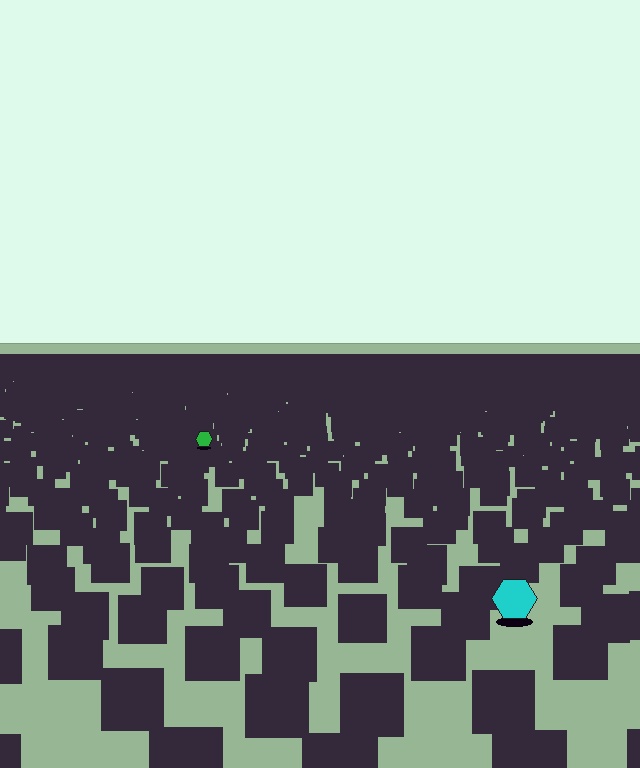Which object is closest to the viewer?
The cyan hexagon is closest. The texture marks near it are larger and more spread out.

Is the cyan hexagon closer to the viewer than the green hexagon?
Yes. The cyan hexagon is closer — you can tell from the texture gradient: the ground texture is coarser near it.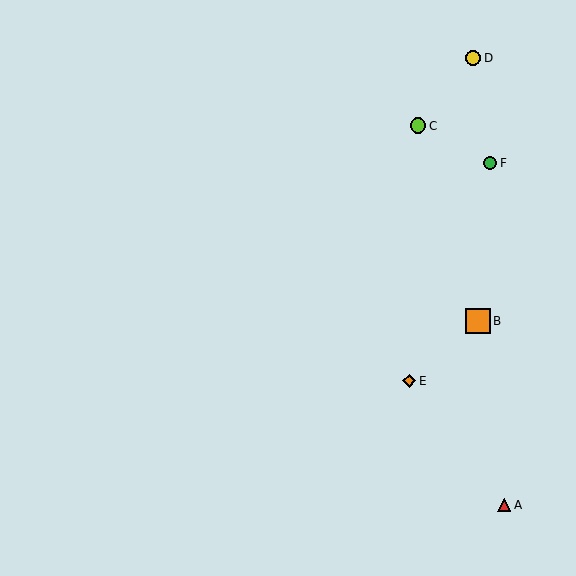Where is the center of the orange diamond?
The center of the orange diamond is at (409, 381).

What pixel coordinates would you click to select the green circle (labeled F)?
Click at (490, 163) to select the green circle F.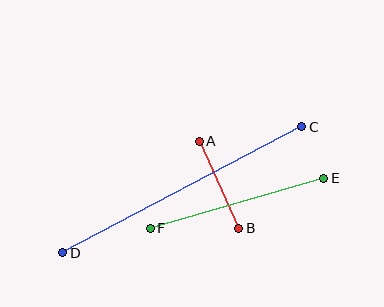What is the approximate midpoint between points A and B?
The midpoint is at approximately (219, 185) pixels.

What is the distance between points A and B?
The distance is approximately 96 pixels.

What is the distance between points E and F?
The distance is approximately 181 pixels.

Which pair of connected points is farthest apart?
Points C and D are farthest apart.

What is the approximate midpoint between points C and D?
The midpoint is at approximately (182, 190) pixels.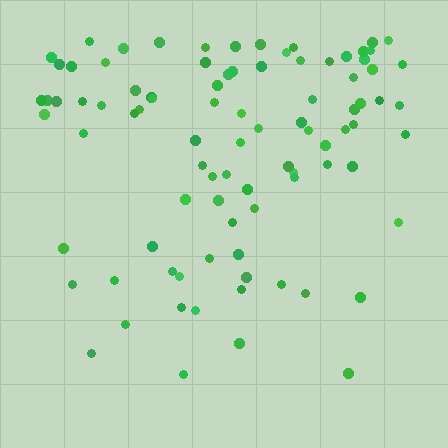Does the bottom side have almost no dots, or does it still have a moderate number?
Still a moderate number, just noticeably fewer than the top.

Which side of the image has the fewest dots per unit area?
The bottom.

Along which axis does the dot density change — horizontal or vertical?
Vertical.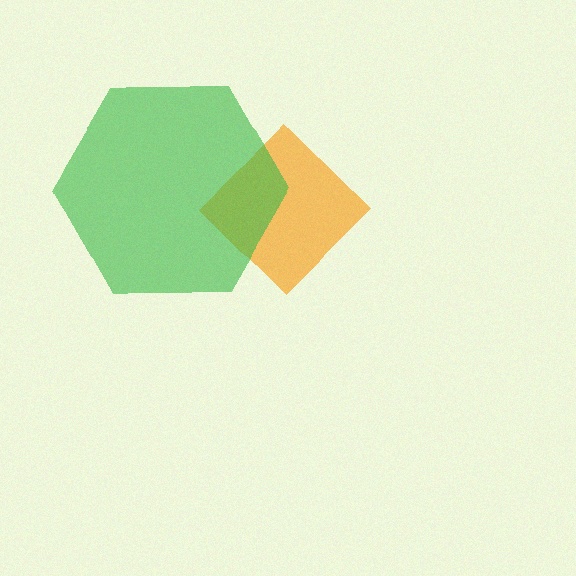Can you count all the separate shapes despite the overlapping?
Yes, there are 2 separate shapes.